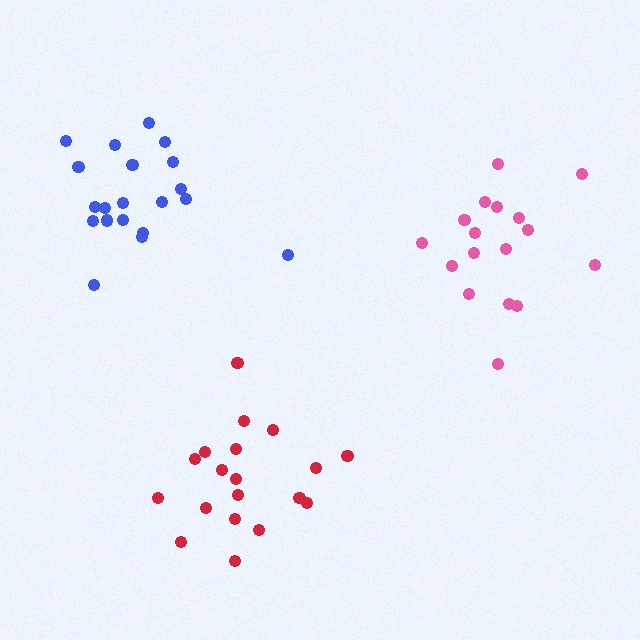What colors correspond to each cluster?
The clusters are colored: pink, red, blue.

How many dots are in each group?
Group 1: 17 dots, Group 2: 19 dots, Group 3: 20 dots (56 total).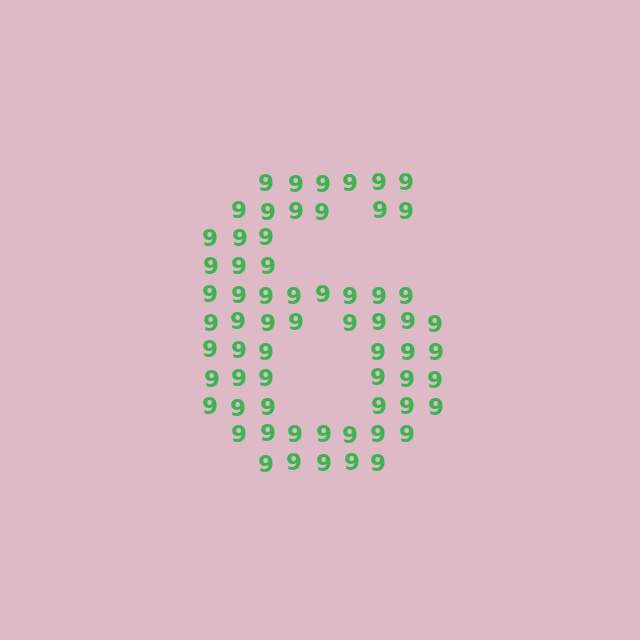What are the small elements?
The small elements are digit 9's.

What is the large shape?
The large shape is the digit 6.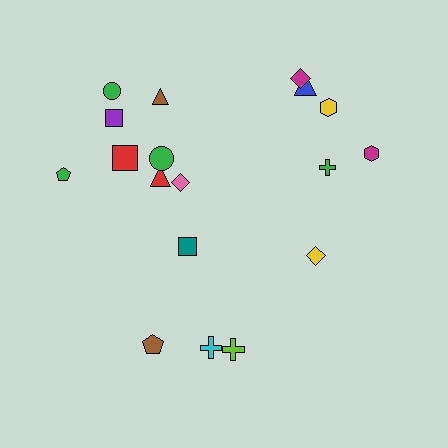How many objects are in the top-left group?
There are 8 objects.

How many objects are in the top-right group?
There are 6 objects.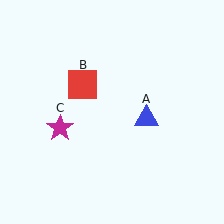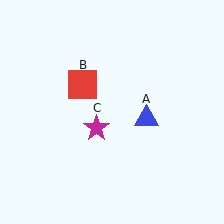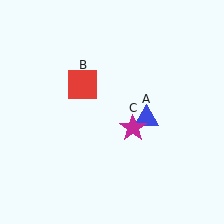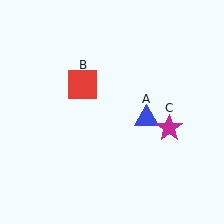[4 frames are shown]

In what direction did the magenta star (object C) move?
The magenta star (object C) moved right.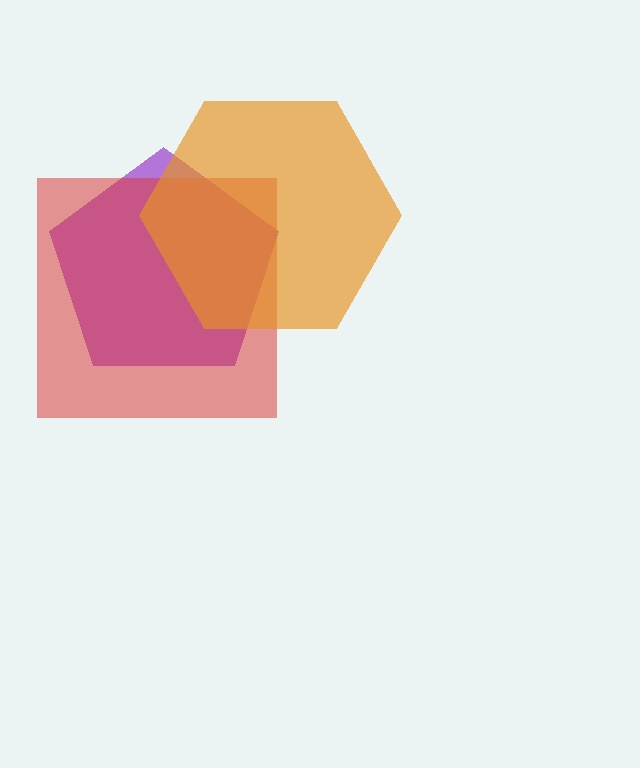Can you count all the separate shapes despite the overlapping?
Yes, there are 3 separate shapes.